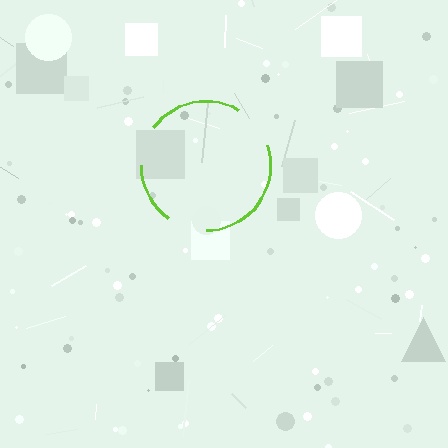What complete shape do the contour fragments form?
The contour fragments form a circle.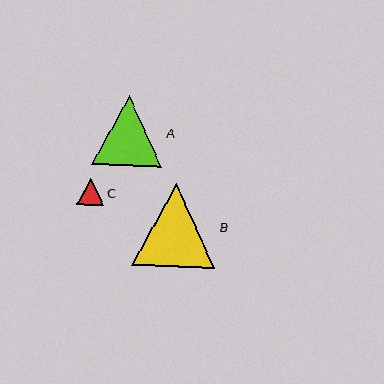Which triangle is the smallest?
Triangle C is the smallest with a size of approximately 27 pixels.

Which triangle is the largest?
Triangle B is the largest with a size of approximately 83 pixels.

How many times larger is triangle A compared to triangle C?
Triangle A is approximately 2.6 times the size of triangle C.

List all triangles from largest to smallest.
From largest to smallest: B, A, C.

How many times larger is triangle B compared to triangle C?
Triangle B is approximately 3.0 times the size of triangle C.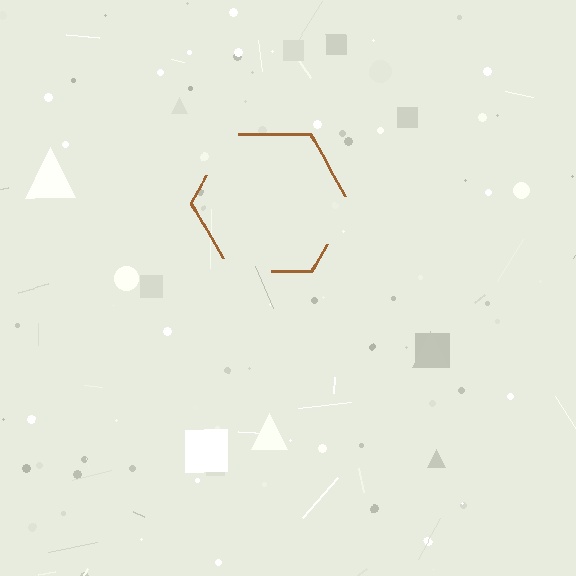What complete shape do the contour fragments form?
The contour fragments form a hexagon.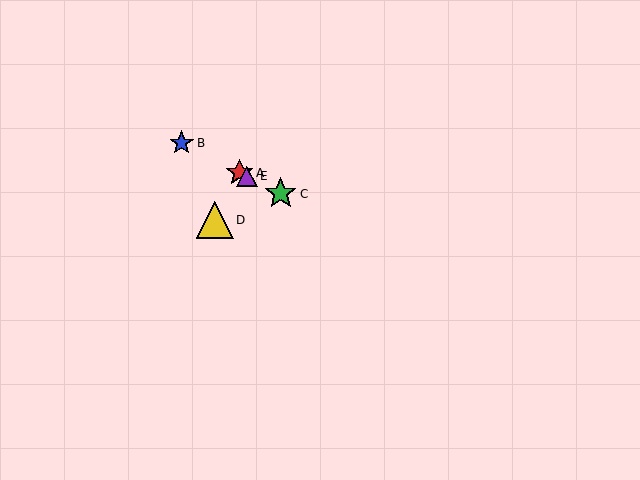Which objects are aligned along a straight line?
Objects A, B, C, E are aligned along a straight line.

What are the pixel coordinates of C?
Object C is at (281, 194).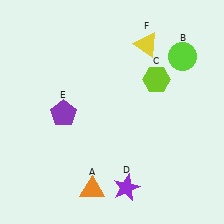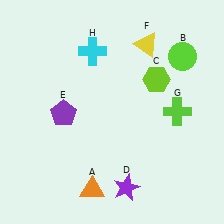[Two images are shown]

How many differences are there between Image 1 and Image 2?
There are 2 differences between the two images.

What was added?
A lime cross (G), a cyan cross (H) were added in Image 2.